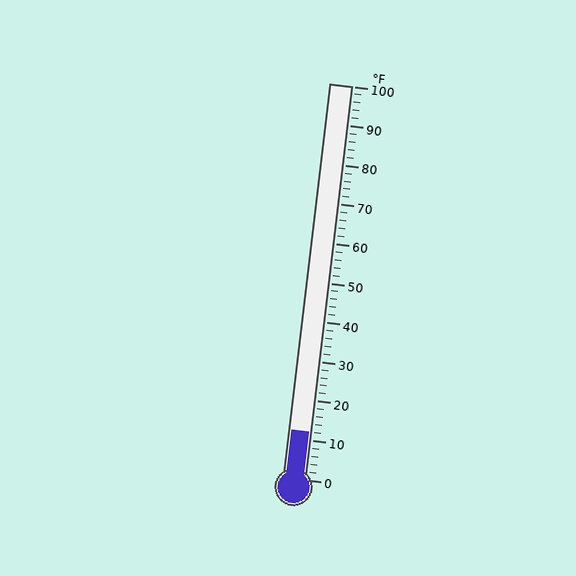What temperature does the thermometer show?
The thermometer shows approximately 12°F.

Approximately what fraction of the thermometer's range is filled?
The thermometer is filled to approximately 10% of its range.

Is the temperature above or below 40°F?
The temperature is below 40°F.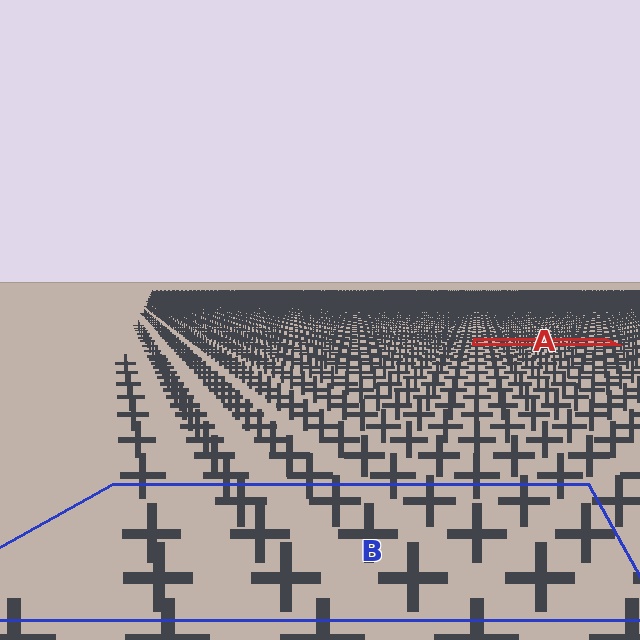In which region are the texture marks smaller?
The texture marks are smaller in region A, because it is farther away.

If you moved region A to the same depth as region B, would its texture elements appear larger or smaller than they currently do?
They would appear larger. At a closer depth, the same texture elements are projected at a bigger on-screen size.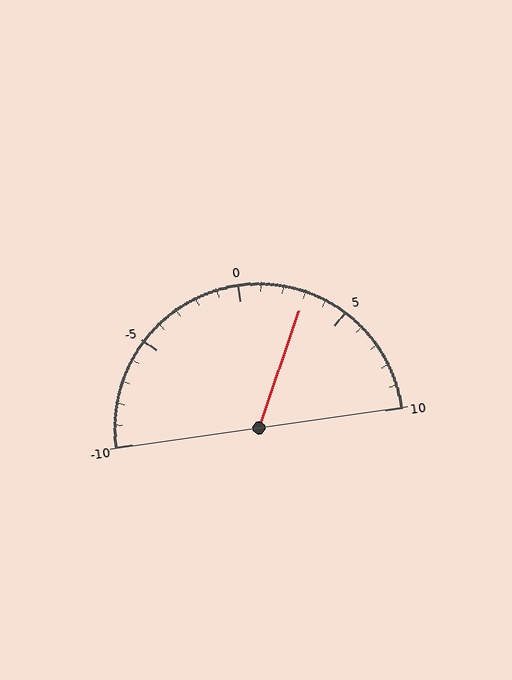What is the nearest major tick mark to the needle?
The nearest major tick mark is 5.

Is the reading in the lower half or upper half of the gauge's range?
The reading is in the upper half of the range (-10 to 10).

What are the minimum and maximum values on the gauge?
The gauge ranges from -10 to 10.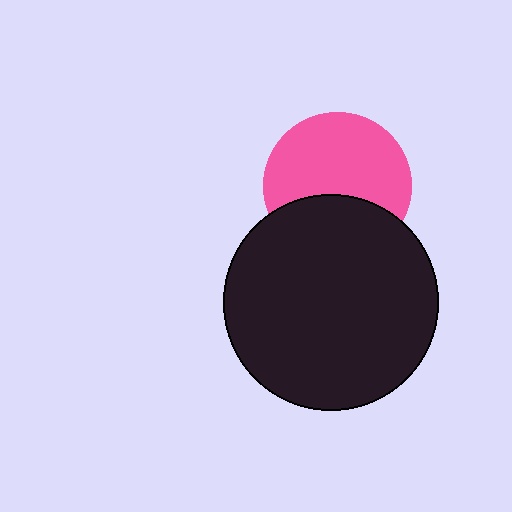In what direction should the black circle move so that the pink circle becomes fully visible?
The black circle should move down. That is the shortest direction to clear the overlap and leave the pink circle fully visible.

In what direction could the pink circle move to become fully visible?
The pink circle could move up. That would shift it out from behind the black circle entirely.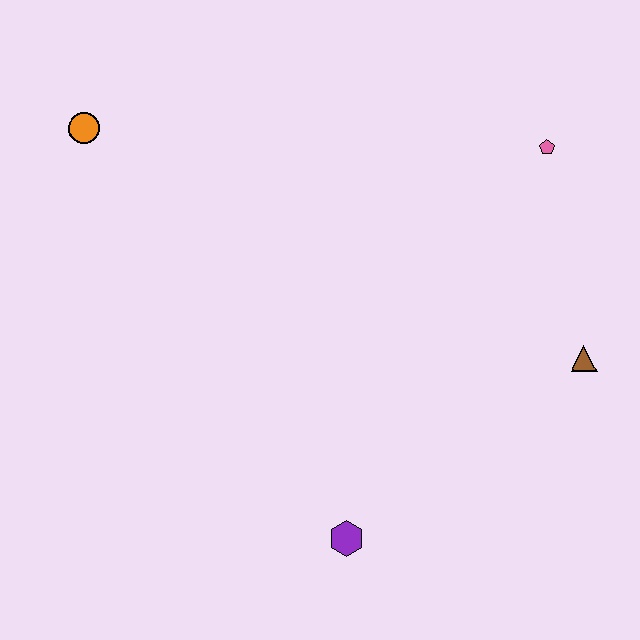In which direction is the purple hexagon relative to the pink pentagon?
The purple hexagon is below the pink pentagon.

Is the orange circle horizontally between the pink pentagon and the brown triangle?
No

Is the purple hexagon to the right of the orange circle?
Yes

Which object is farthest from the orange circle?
The brown triangle is farthest from the orange circle.